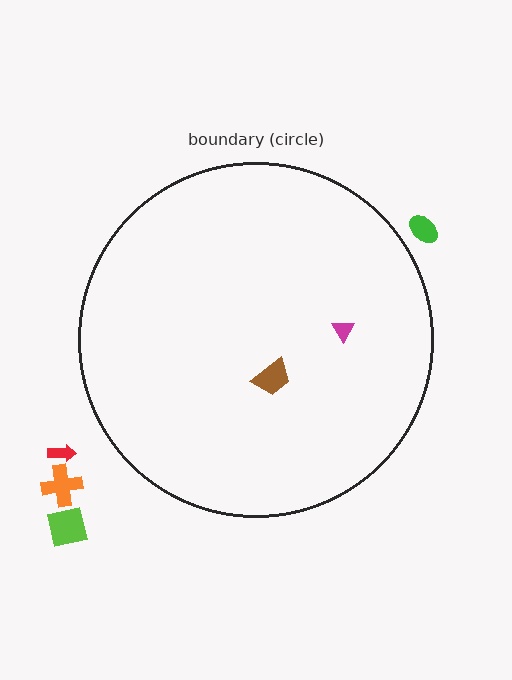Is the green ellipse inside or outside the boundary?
Outside.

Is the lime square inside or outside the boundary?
Outside.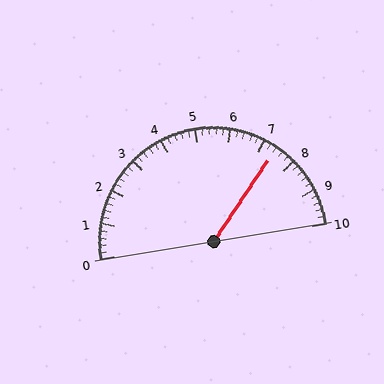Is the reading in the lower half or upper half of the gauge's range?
The reading is in the upper half of the range (0 to 10).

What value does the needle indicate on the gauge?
The needle indicates approximately 7.4.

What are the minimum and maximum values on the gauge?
The gauge ranges from 0 to 10.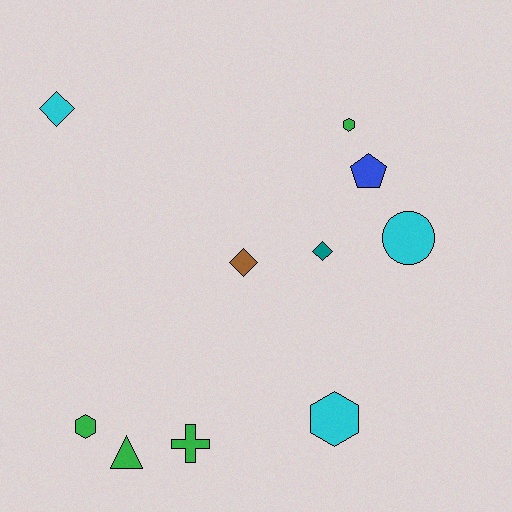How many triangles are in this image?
There is 1 triangle.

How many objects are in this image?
There are 10 objects.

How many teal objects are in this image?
There is 1 teal object.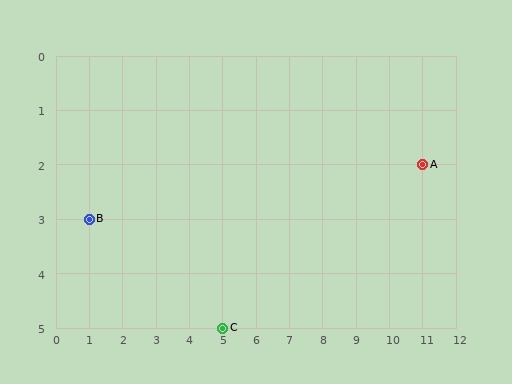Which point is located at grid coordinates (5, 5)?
Point C is at (5, 5).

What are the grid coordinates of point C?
Point C is at grid coordinates (5, 5).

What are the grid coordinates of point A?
Point A is at grid coordinates (11, 2).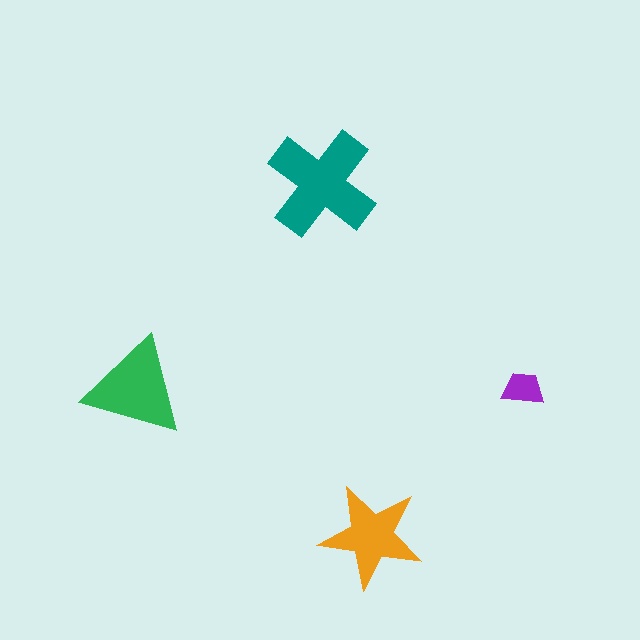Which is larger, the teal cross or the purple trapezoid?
The teal cross.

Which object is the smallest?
The purple trapezoid.